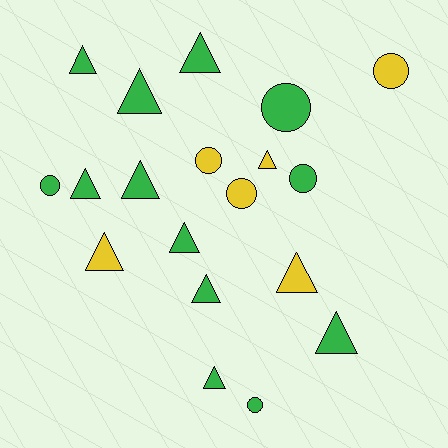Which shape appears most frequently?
Triangle, with 12 objects.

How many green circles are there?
There are 4 green circles.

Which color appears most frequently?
Green, with 13 objects.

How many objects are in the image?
There are 19 objects.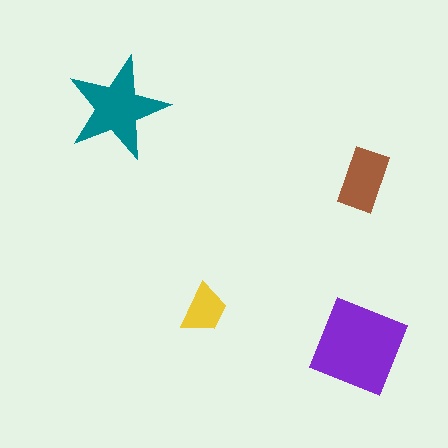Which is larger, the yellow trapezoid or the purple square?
The purple square.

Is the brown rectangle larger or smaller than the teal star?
Smaller.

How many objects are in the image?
There are 4 objects in the image.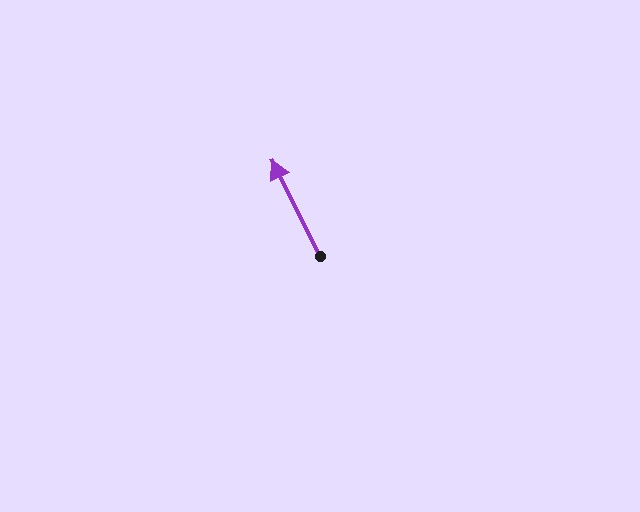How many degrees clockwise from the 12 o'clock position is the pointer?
Approximately 333 degrees.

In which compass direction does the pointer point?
Northwest.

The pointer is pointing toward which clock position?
Roughly 11 o'clock.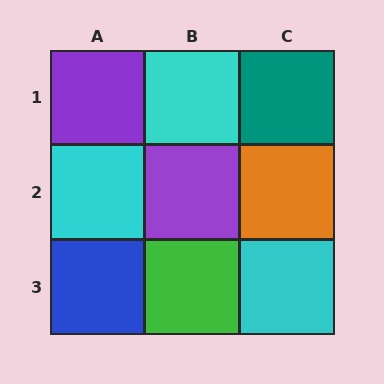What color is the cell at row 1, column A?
Purple.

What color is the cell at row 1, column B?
Cyan.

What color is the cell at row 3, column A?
Blue.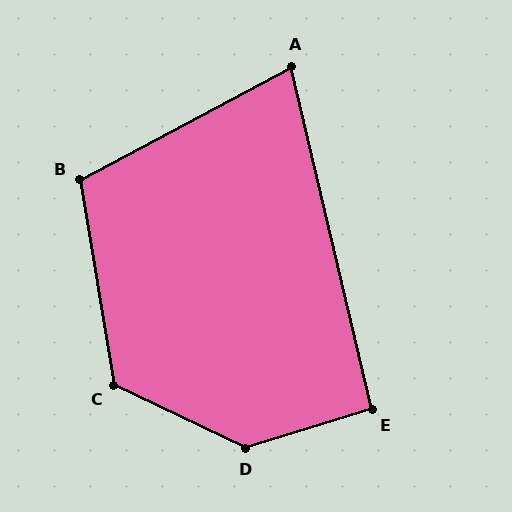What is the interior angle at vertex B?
Approximately 109 degrees (obtuse).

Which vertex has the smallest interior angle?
A, at approximately 75 degrees.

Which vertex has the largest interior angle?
D, at approximately 137 degrees.